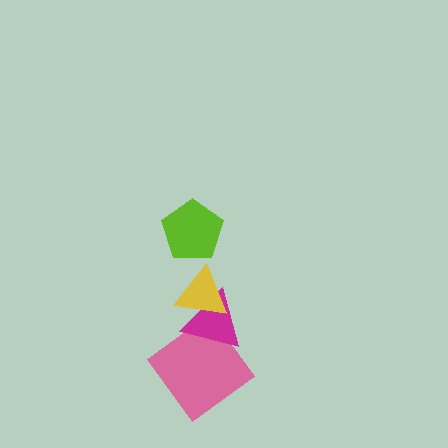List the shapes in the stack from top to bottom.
From top to bottom: the lime pentagon, the yellow triangle, the magenta triangle, the pink diamond.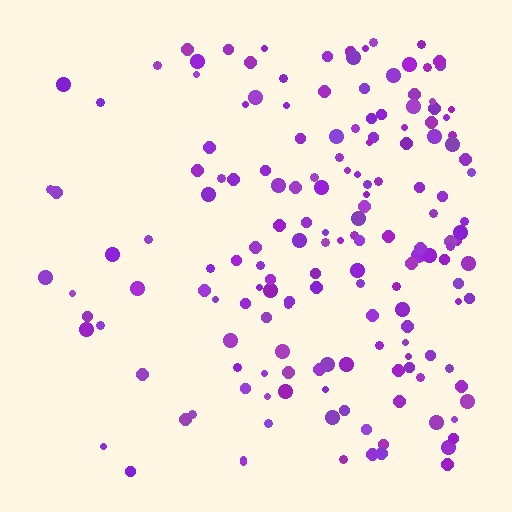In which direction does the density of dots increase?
From left to right, with the right side densest.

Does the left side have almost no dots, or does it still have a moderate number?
Still a moderate number, just noticeably fewer than the right.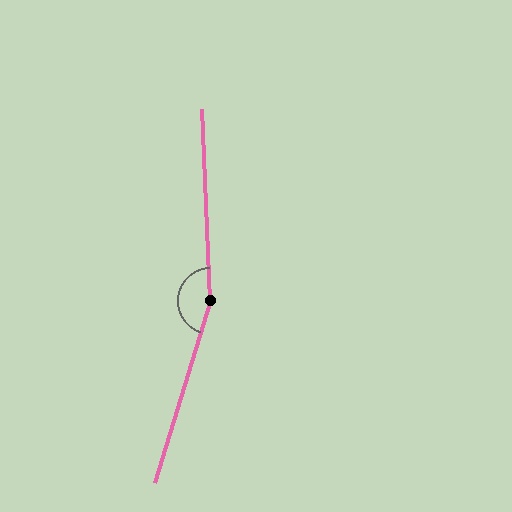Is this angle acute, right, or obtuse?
It is obtuse.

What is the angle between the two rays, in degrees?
Approximately 160 degrees.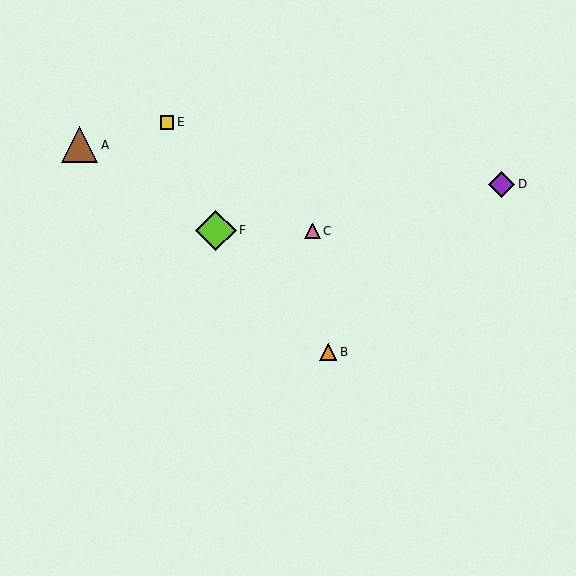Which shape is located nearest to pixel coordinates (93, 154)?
The brown triangle (labeled A) at (80, 145) is nearest to that location.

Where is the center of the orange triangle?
The center of the orange triangle is at (328, 352).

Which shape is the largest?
The lime diamond (labeled F) is the largest.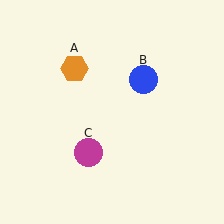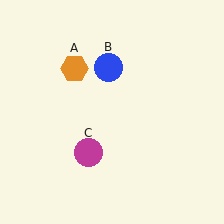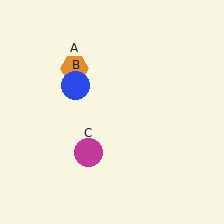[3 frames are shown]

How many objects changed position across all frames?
1 object changed position: blue circle (object B).